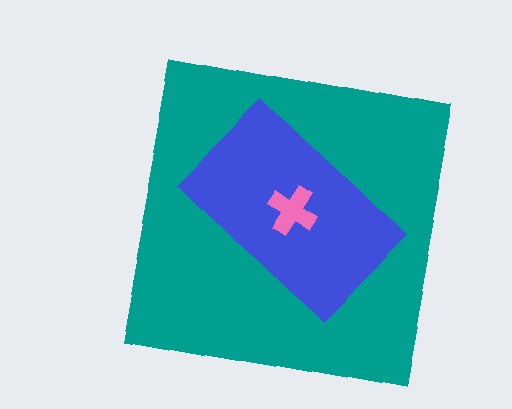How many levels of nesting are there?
3.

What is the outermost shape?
The teal square.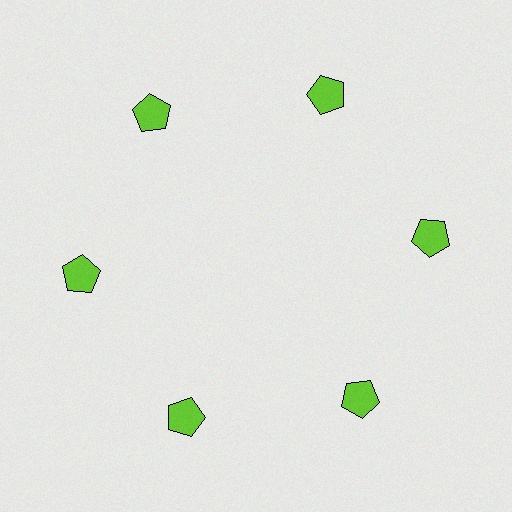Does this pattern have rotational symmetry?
Yes, this pattern has 6-fold rotational symmetry. It looks the same after rotating 60 degrees around the center.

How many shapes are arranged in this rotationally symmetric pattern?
There are 6 shapes, arranged in 6 groups of 1.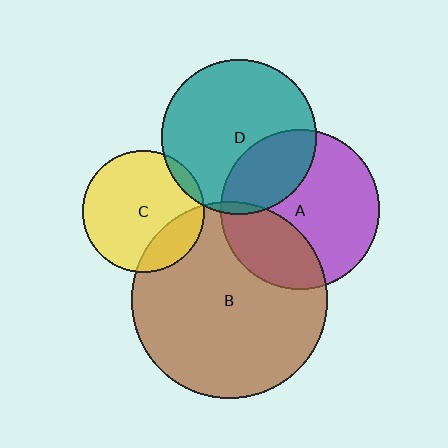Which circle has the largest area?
Circle B (brown).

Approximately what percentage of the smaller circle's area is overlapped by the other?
Approximately 20%.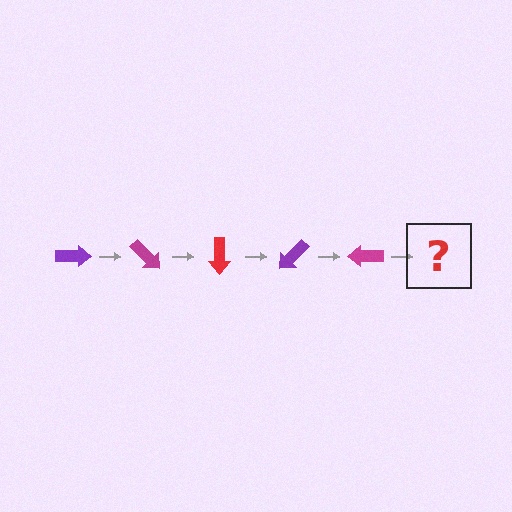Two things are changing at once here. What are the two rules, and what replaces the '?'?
The two rules are that it rotates 45 degrees each step and the color cycles through purple, magenta, and red. The '?' should be a red arrow, rotated 225 degrees from the start.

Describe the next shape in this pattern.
It should be a red arrow, rotated 225 degrees from the start.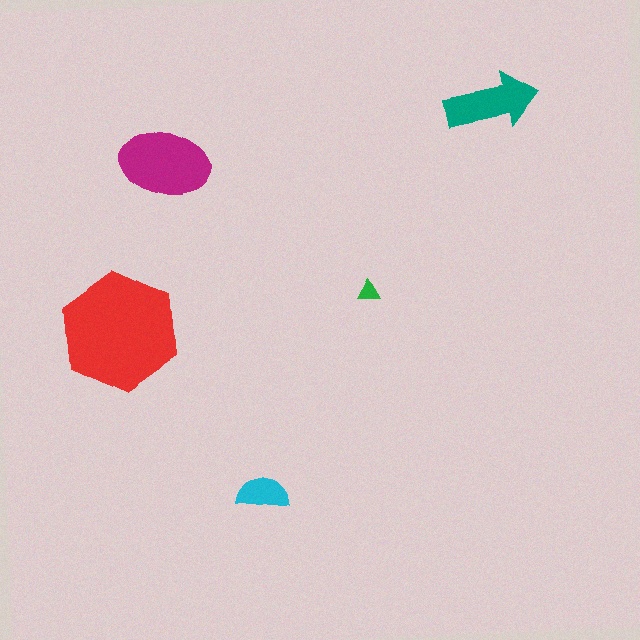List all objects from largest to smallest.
The red hexagon, the magenta ellipse, the teal arrow, the cyan semicircle, the green triangle.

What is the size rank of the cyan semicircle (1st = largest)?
4th.